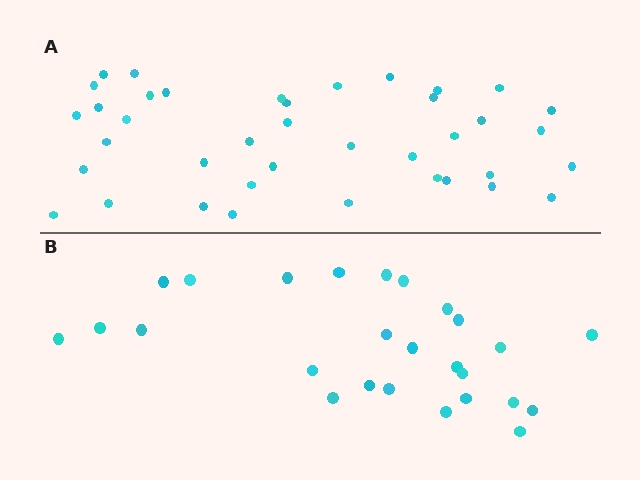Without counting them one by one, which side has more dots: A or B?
Region A (the top region) has more dots.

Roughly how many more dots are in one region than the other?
Region A has approximately 15 more dots than region B.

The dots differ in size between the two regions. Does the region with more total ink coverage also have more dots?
No. Region B has more total ink coverage because its dots are larger, but region A actually contains more individual dots. Total area can be misleading — the number of items is what matters here.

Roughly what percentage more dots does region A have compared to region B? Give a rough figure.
About 50% more.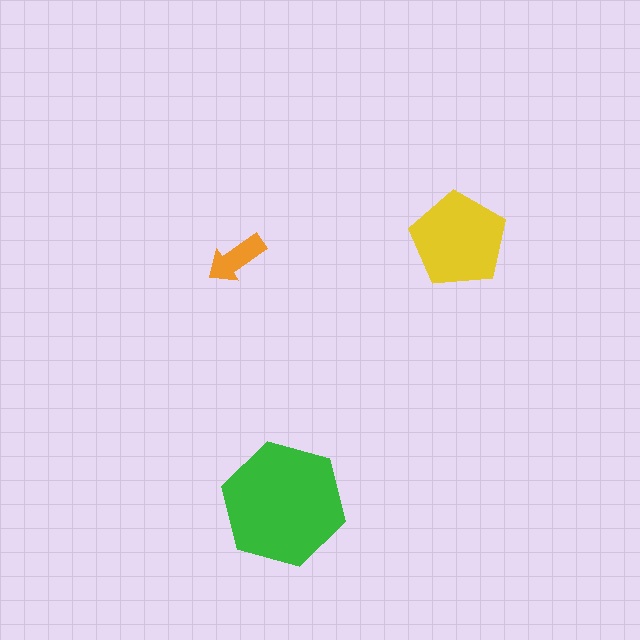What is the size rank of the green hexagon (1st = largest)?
1st.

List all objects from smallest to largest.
The orange arrow, the yellow pentagon, the green hexagon.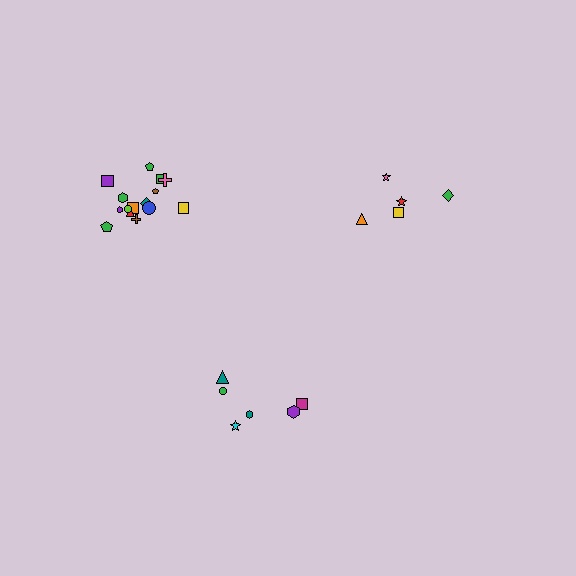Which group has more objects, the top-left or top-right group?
The top-left group.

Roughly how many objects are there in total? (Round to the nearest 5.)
Roughly 25 objects in total.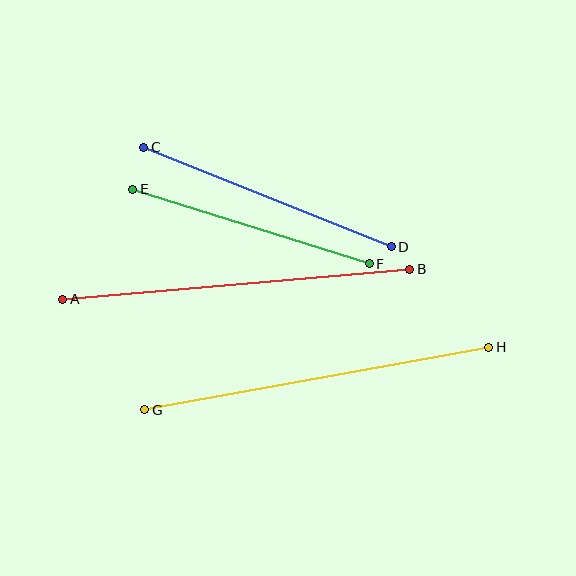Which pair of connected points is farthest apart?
Points G and H are farthest apart.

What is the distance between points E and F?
The distance is approximately 248 pixels.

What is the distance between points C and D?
The distance is approximately 266 pixels.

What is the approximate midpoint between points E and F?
The midpoint is at approximately (251, 226) pixels.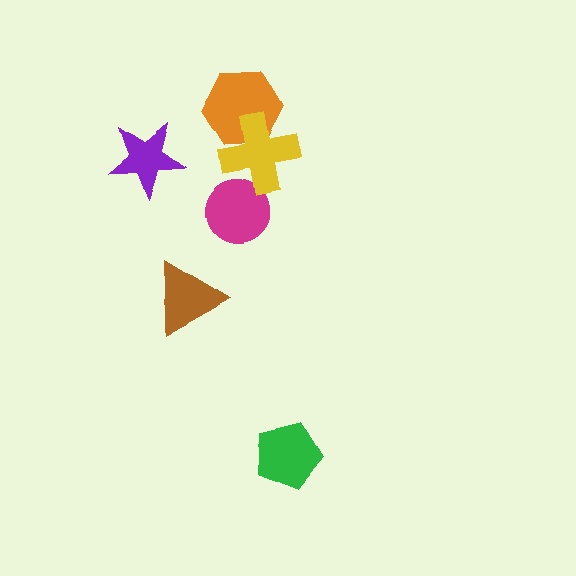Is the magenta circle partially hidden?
Yes, it is partially covered by another shape.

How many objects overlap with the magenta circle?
1 object overlaps with the magenta circle.